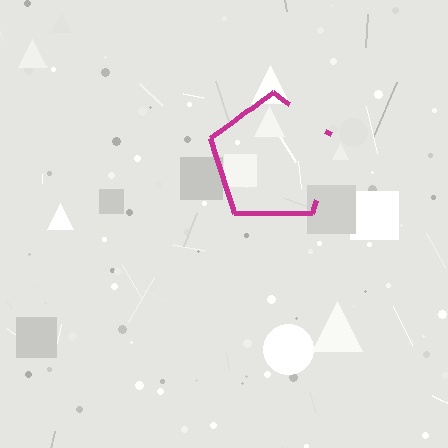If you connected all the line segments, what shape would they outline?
They would outline a pentagon.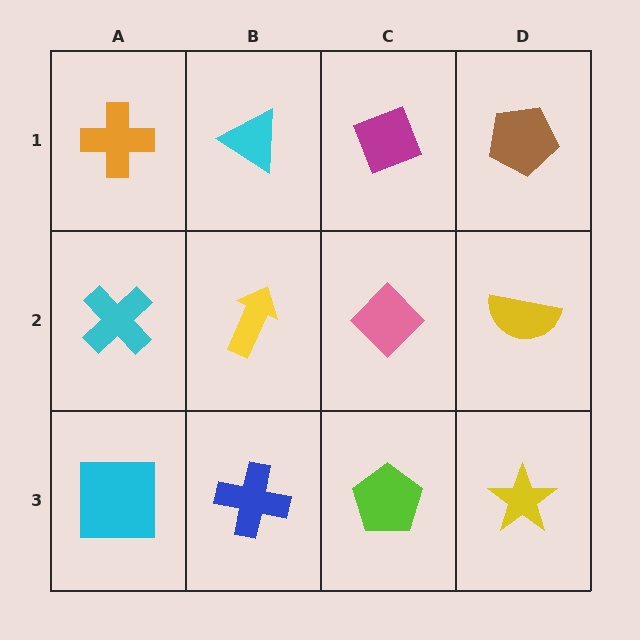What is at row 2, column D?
A yellow semicircle.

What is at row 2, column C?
A pink diamond.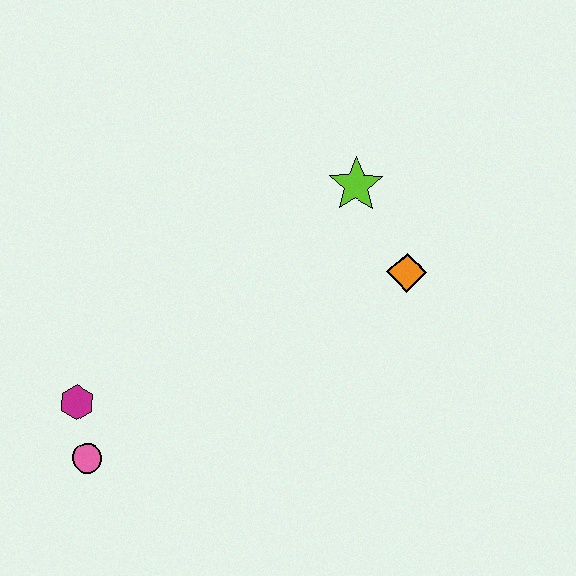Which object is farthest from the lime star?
The pink circle is farthest from the lime star.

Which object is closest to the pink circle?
The magenta hexagon is closest to the pink circle.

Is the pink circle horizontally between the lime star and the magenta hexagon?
Yes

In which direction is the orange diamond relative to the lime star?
The orange diamond is below the lime star.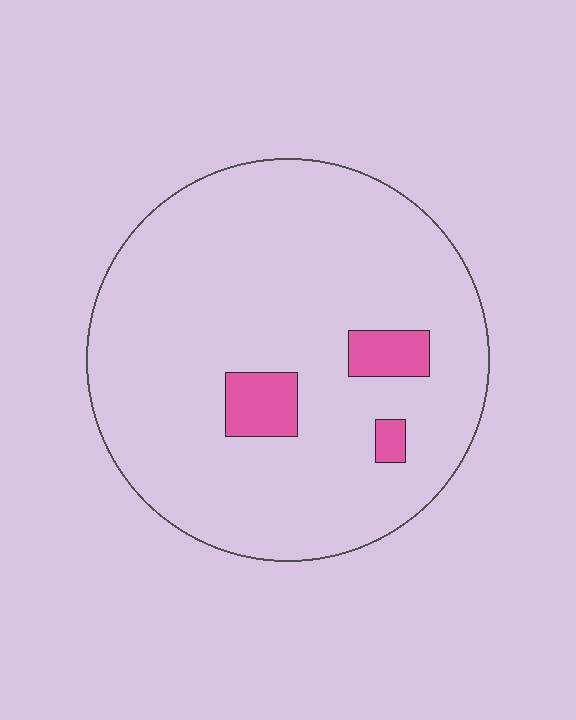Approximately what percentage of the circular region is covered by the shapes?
Approximately 10%.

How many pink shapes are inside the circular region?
3.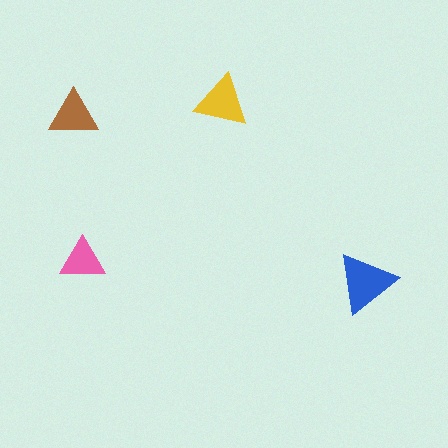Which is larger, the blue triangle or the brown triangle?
The blue one.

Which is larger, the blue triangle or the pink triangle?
The blue one.